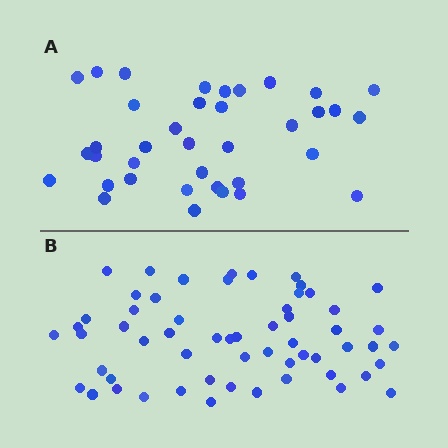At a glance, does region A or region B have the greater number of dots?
Region B (the bottom region) has more dots.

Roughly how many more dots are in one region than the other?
Region B has approximately 20 more dots than region A.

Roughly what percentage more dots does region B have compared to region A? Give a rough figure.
About 55% more.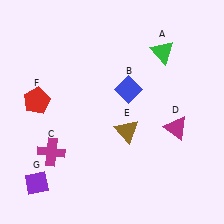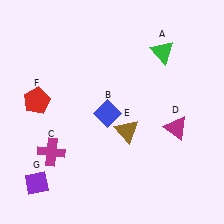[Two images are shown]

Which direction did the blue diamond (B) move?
The blue diamond (B) moved down.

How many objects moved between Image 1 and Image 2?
1 object moved between the two images.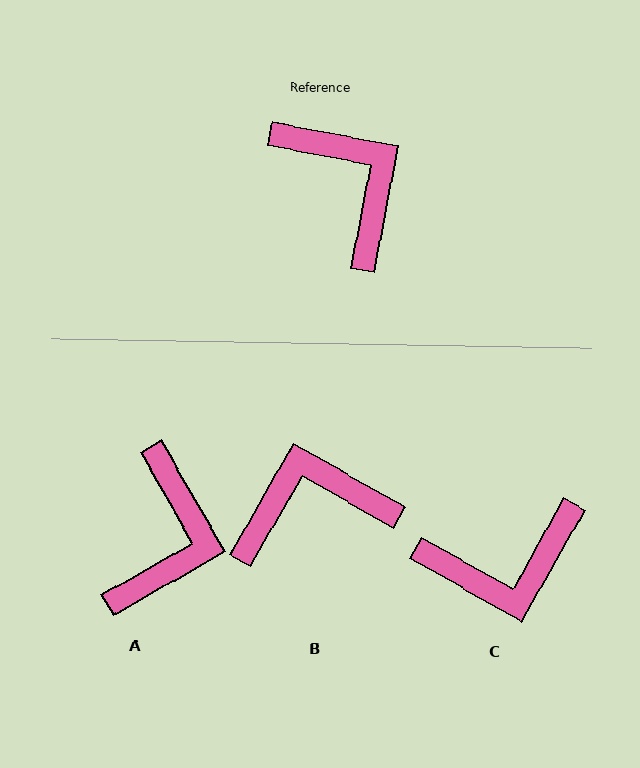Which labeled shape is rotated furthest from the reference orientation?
C, about 109 degrees away.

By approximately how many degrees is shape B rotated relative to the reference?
Approximately 71 degrees counter-clockwise.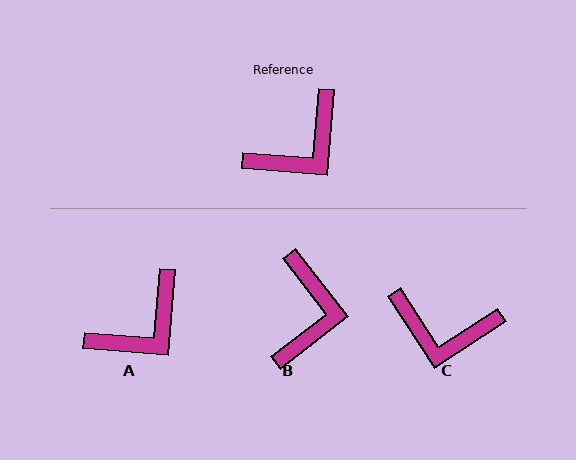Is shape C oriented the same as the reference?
No, it is off by about 52 degrees.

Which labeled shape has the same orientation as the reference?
A.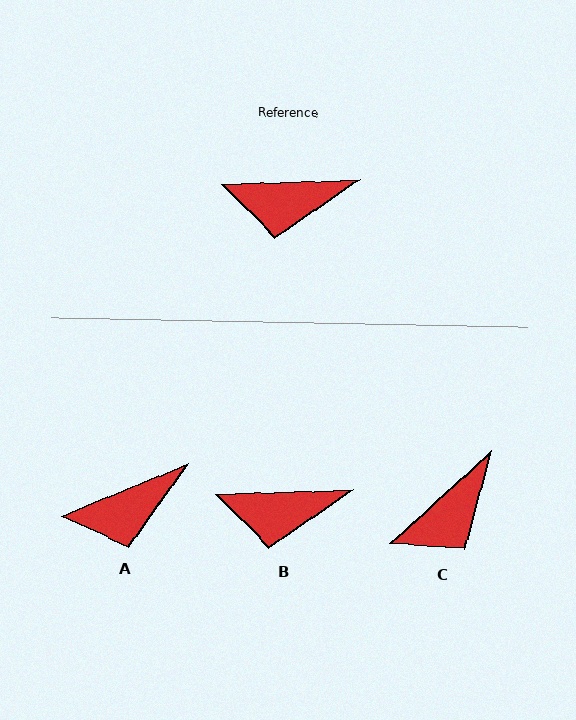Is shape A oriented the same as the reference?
No, it is off by about 21 degrees.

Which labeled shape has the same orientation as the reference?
B.